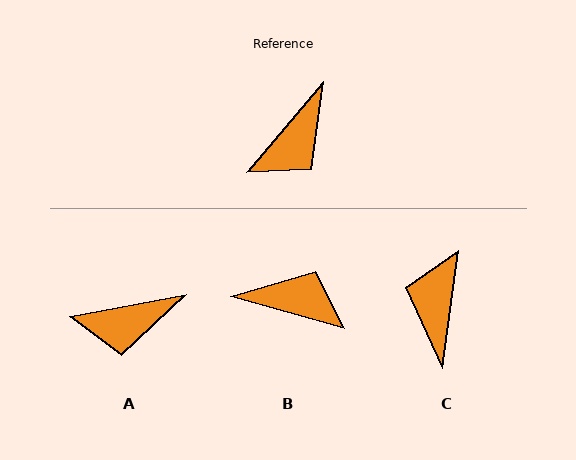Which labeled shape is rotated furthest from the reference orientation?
C, about 148 degrees away.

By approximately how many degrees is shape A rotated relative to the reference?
Approximately 39 degrees clockwise.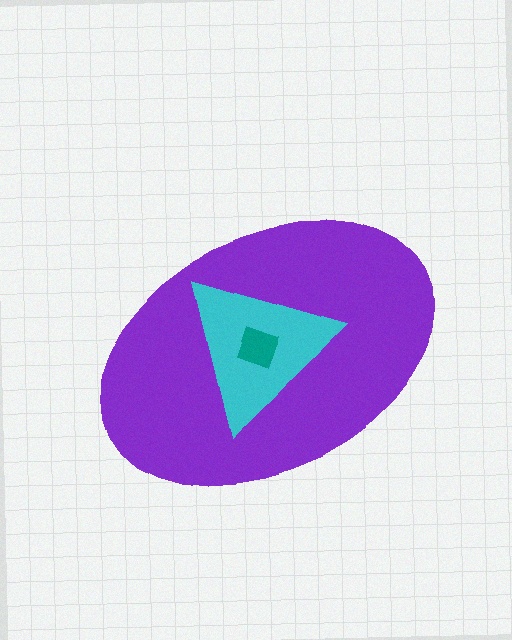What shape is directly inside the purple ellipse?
The cyan triangle.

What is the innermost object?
The teal diamond.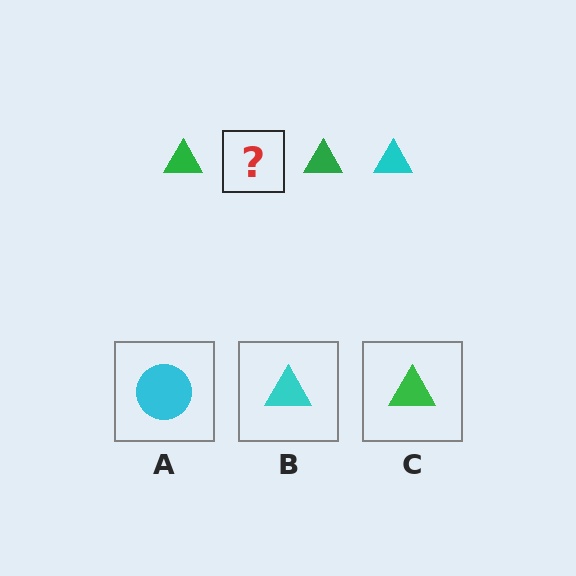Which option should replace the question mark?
Option B.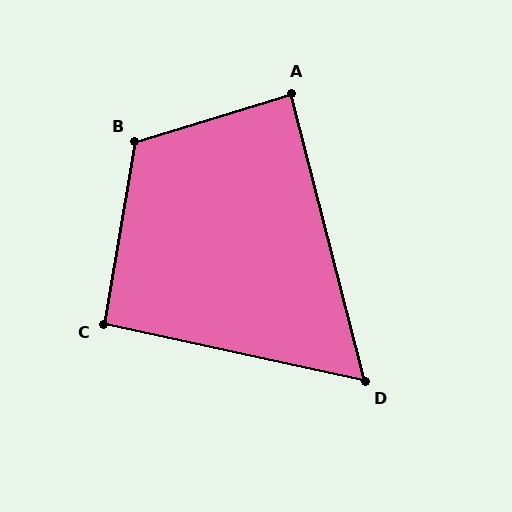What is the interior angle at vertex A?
Approximately 87 degrees (approximately right).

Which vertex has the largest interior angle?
B, at approximately 117 degrees.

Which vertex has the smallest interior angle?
D, at approximately 63 degrees.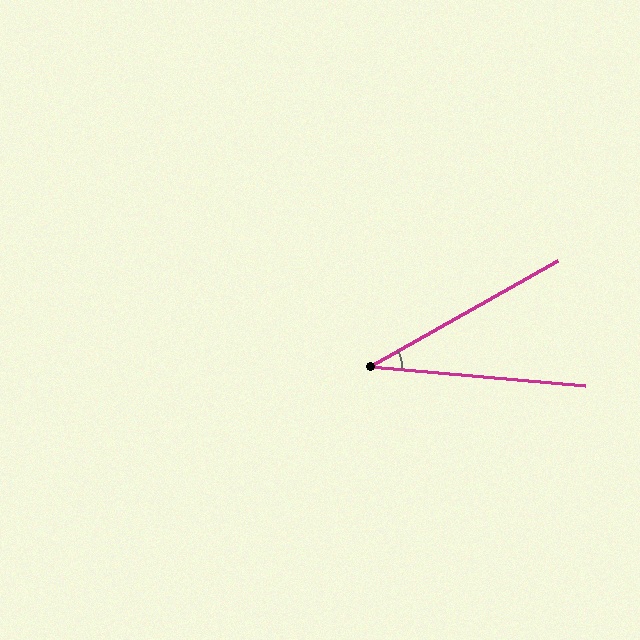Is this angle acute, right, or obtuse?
It is acute.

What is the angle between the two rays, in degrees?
Approximately 34 degrees.